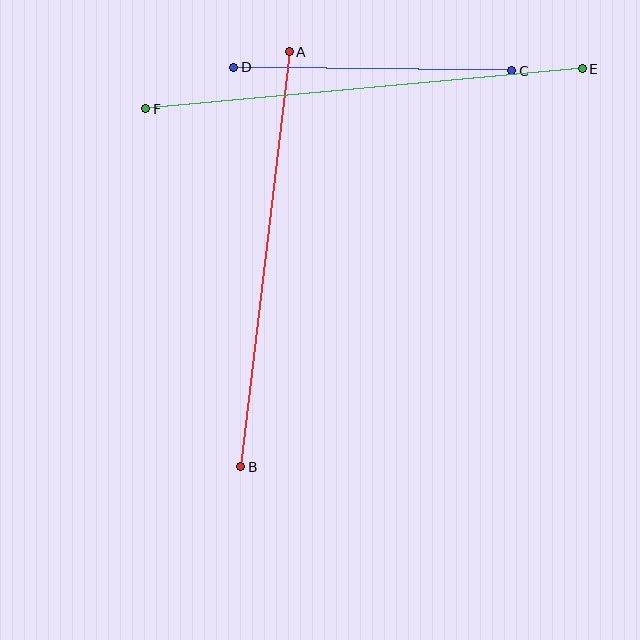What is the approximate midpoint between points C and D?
The midpoint is at approximately (373, 69) pixels.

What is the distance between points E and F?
The distance is approximately 438 pixels.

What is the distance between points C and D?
The distance is approximately 278 pixels.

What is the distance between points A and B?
The distance is approximately 417 pixels.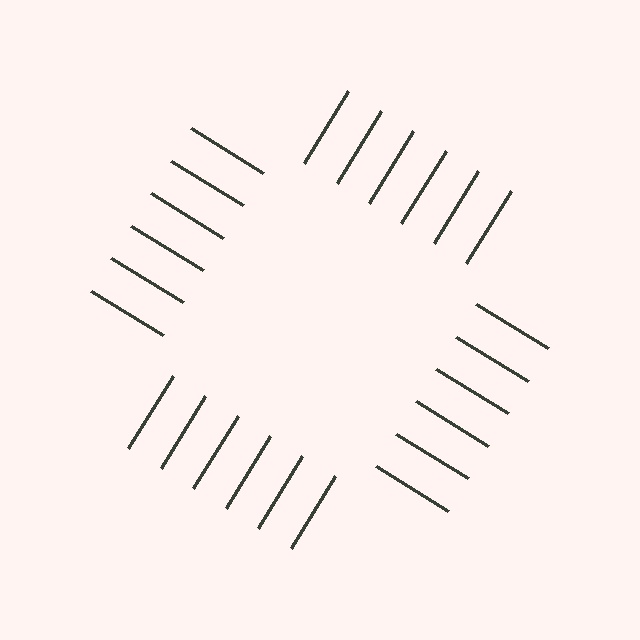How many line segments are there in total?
24 — 6 along each of the 4 edges.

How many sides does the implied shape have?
4 sides — the line-ends trace a square.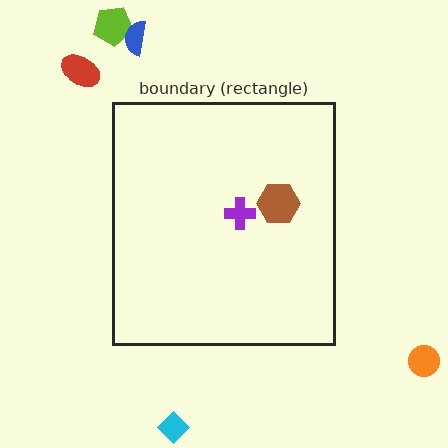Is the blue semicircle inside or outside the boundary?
Outside.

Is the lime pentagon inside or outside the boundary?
Outside.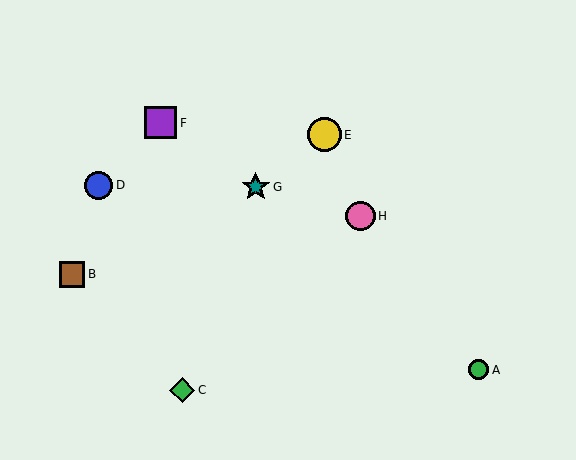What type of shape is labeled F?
Shape F is a purple square.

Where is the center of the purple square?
The center of the purple square is at (161, 123).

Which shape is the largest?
The yellow circle (labeled E) is the largest.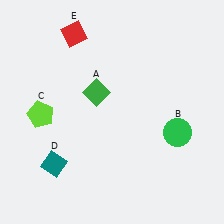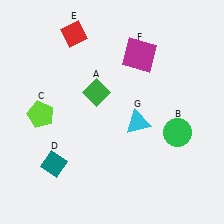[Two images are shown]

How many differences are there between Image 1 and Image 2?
There are 2 differences between the two images.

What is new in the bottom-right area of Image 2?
A cyan triangle (G) was added in the bottom-right area of Image 2.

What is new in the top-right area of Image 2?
A magenta square (F) was added in the top-right area of Image 2.